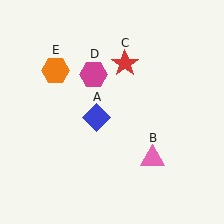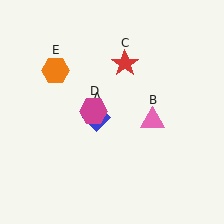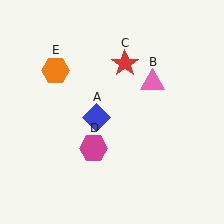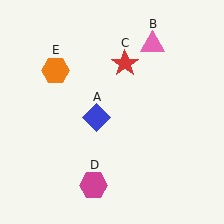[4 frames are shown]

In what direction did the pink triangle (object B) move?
The pink triangle (object B) moved up.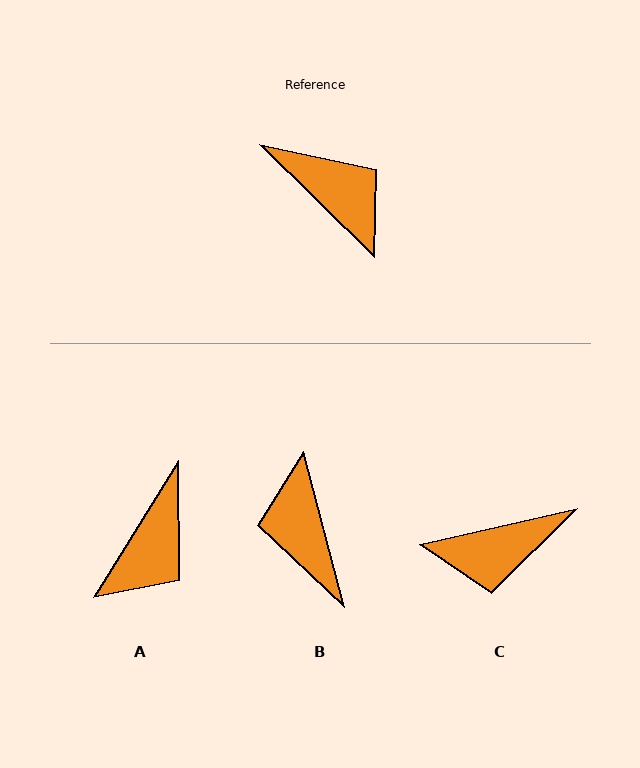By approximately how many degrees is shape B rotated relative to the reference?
Approximately 149 degrees counter-clockwise.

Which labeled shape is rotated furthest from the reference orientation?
B, about 149 degrees away.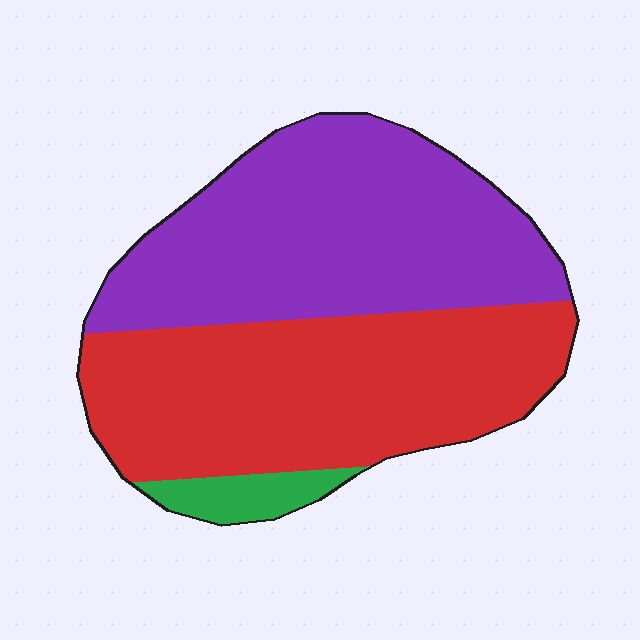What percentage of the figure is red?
Red takes up about one half (1/2) of the figure.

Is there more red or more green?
Red.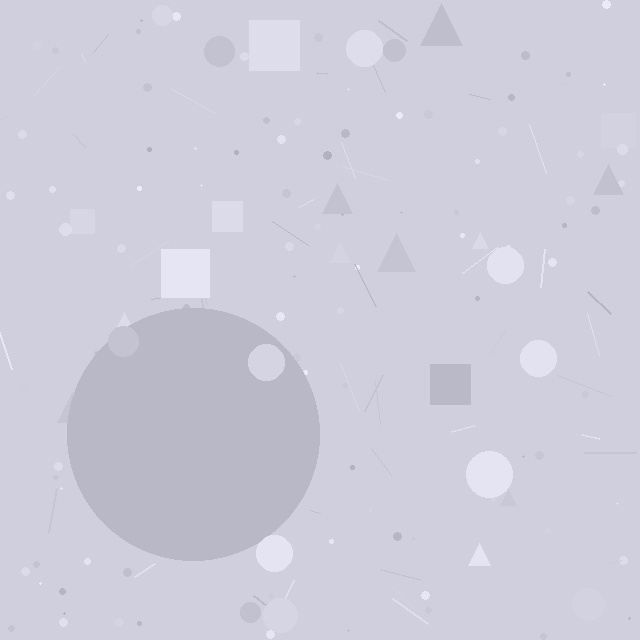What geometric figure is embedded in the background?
A circle is embedded in the background.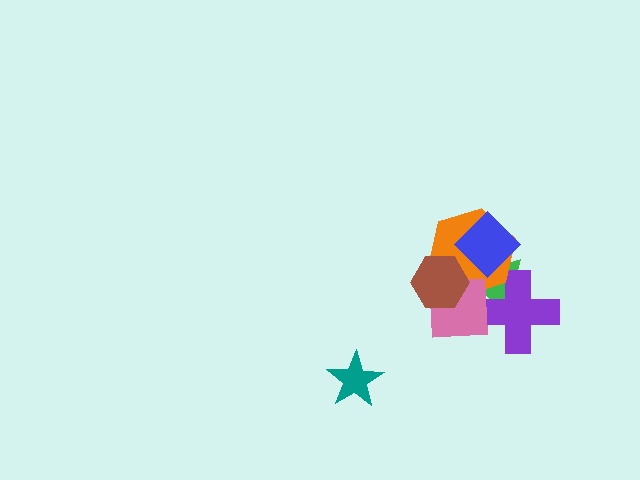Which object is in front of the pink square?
The brown hexagon is in front of the pink square.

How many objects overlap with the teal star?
0 objects overlap with the teal star.